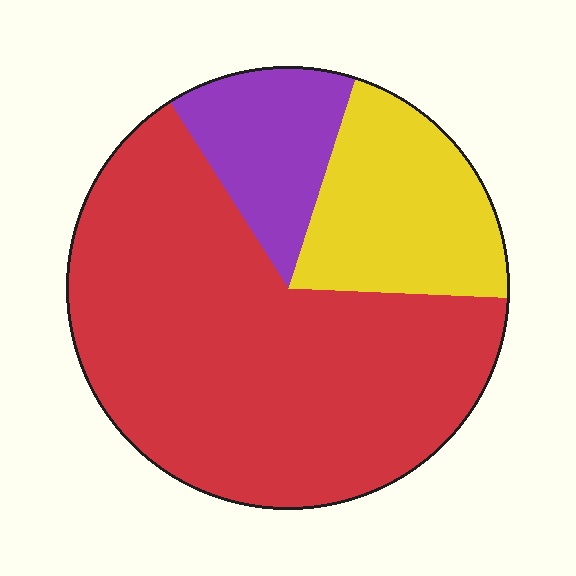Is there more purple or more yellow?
Yellow.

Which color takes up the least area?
Purple, at roughly 15%.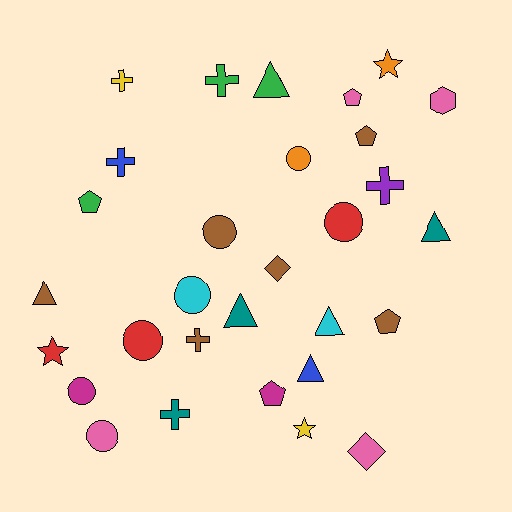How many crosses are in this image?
There are 6 crosses.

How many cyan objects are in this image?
There are 2 cyan objects.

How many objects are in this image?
There are 30 objects.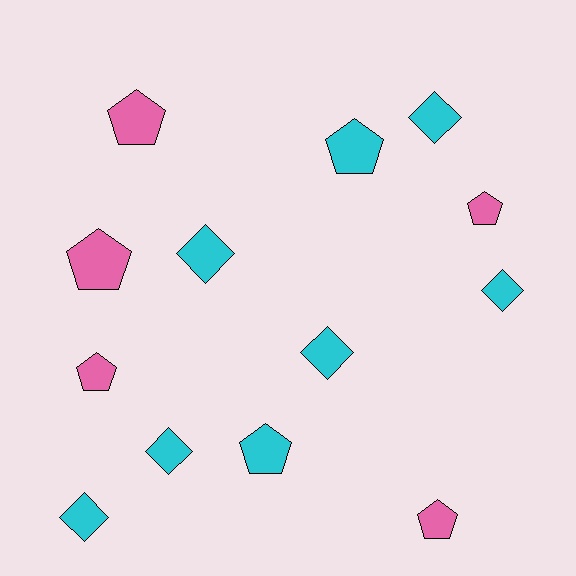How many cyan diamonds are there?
There are 6 cyan diamonds.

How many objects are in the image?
There are 13 objects.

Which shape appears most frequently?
Pentagon, with 7 objects.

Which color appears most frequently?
Cyan, with 8 objects.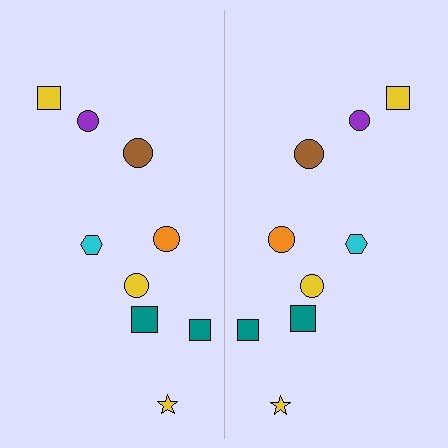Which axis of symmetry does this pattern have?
The pattern has a vertical axis of symmetry running through the center of the image.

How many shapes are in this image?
There are 18 shapes in this image.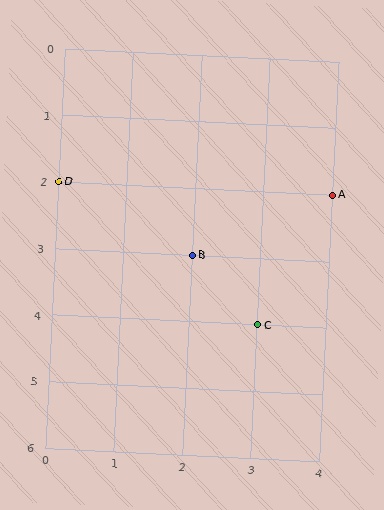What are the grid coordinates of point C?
Point C is at grid coordinates (3, 4).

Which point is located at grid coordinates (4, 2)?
Point A is at (4, 2).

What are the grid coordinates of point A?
Point A is at grid coordinates (4, 2).